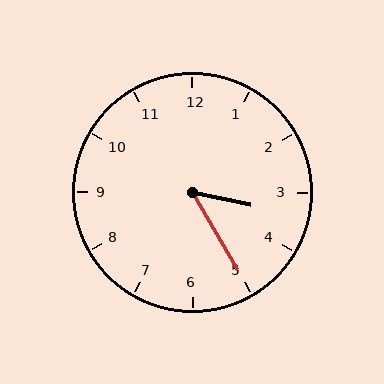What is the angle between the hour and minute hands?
Approximately 48 degrees.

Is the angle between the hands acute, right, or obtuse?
It is acute.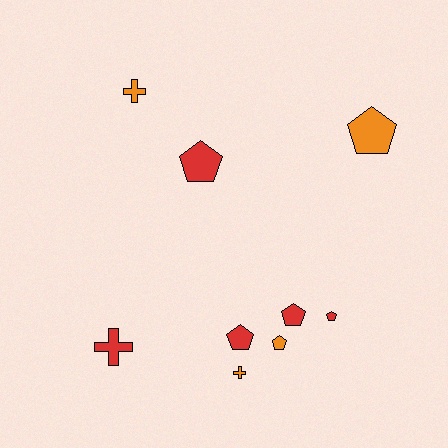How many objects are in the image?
There are 9 objects.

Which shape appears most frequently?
Pentagon, with 6 objects.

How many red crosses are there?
There is 1 red cross.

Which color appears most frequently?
Red, with 5 objects.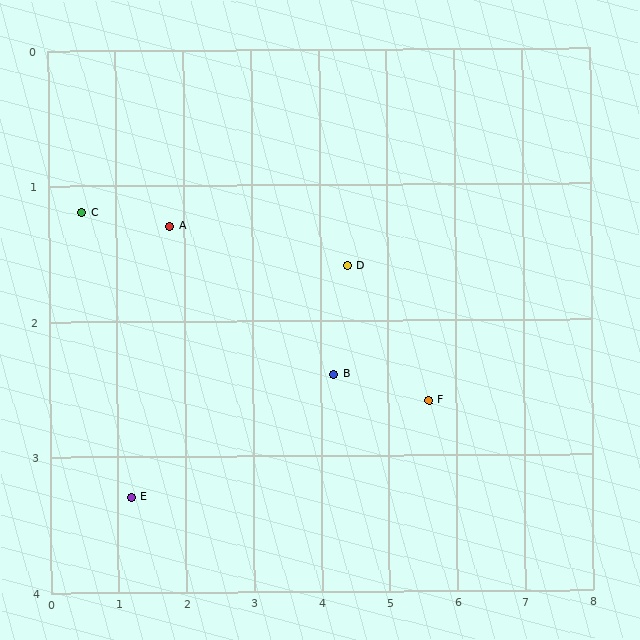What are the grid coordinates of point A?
Point A is at approximately (1.8, 1.3).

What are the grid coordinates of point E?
Point E is at approximately (1.2, 3.3).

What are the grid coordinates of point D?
Point D is at approximately (4.4, 1.6).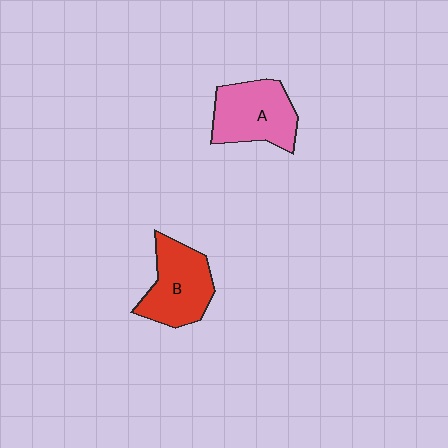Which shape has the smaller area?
Shape B (red).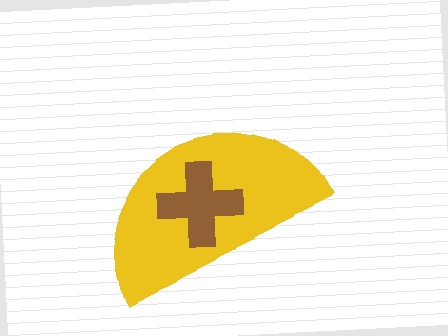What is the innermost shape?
The brown cross.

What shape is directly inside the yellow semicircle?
The brown cross.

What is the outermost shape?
The yellow semicircle.